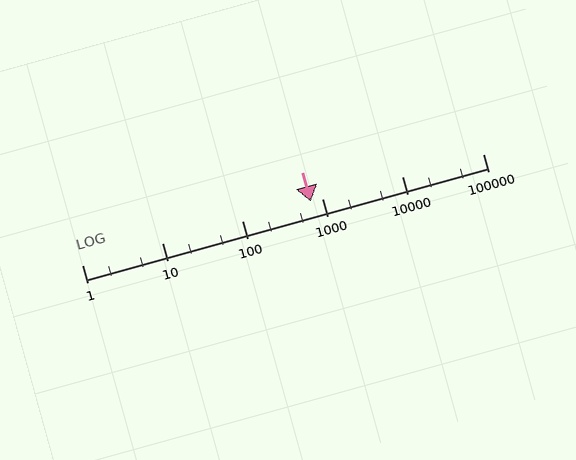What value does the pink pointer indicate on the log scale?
The pointer indicates approximately 720.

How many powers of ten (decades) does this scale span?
The scale spans 5 decades, from 1 to 100000.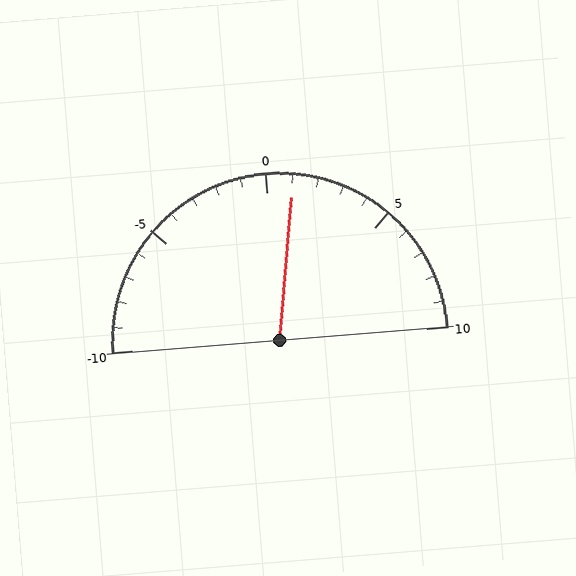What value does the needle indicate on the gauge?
The needle indicates approximately 1.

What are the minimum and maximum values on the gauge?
The gauge ranges from -10 to 10.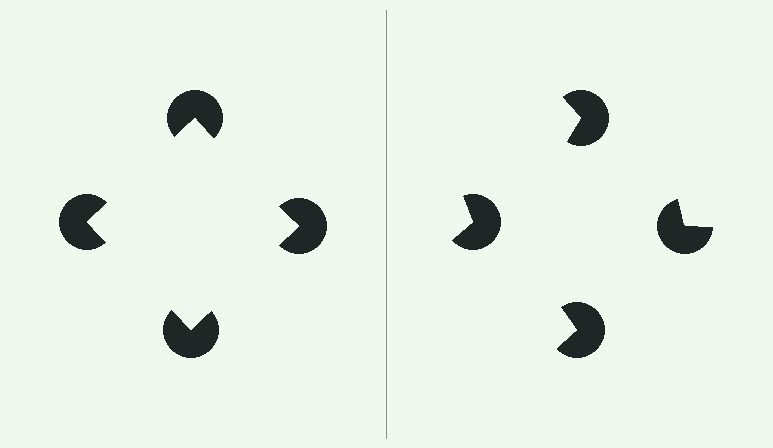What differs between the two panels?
The pac-man discs are positioned identically on both sides; only the wedge orientations differ. On the left they align to a square; on the right they are misaligned.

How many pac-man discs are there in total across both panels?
8 — 4 on each side.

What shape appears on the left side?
An illusory square.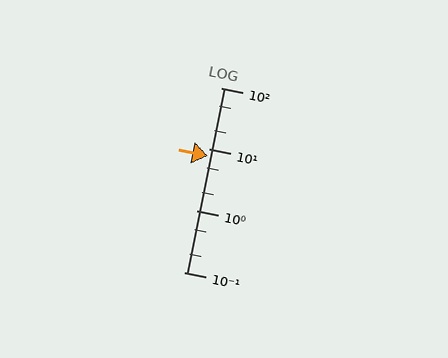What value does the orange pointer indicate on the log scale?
The pointer indicates approximately 7.8.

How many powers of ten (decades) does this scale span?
The scale spans 3 decades, from 0.1 to 100.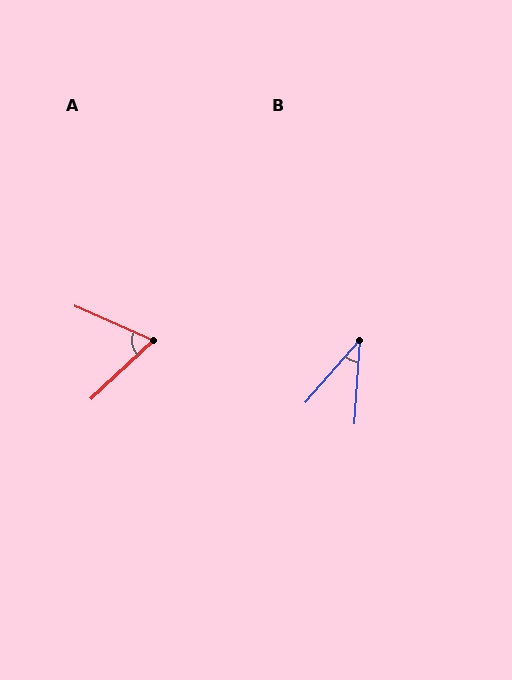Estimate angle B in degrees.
Approximately 38 degrees.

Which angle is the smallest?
B, at approximately 38 degrees.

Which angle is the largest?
A, at approximately 67 degrees.